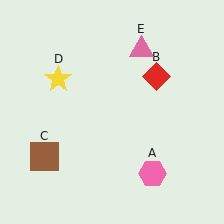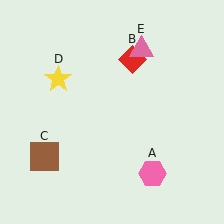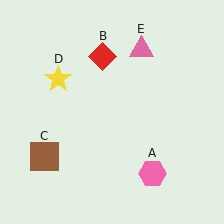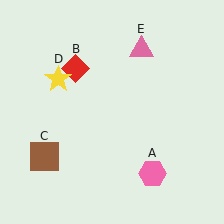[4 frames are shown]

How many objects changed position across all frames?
1 object changed position: red diamond (object B).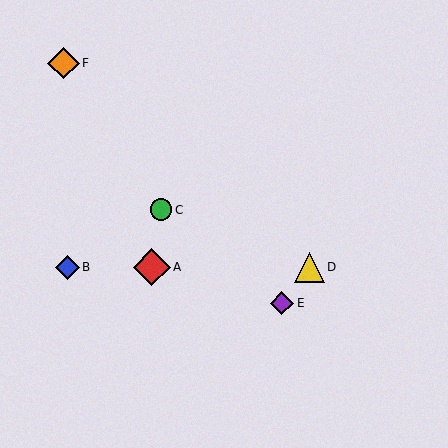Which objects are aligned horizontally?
Objects A, B, D are aligned horizontally.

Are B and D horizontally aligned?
Yes, both are at y≈267.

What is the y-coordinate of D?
Object D is at y≈267.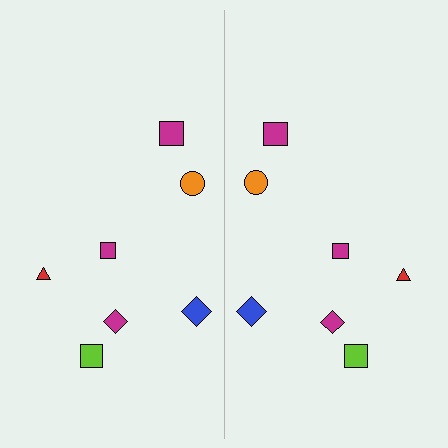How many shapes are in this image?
There are 14 shapes in this image.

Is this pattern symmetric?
Yes, this pattern has bilateral (reflection) symmetry.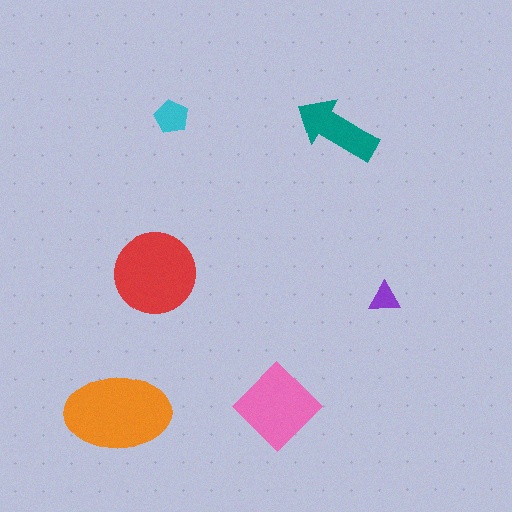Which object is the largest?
The orange ellipse.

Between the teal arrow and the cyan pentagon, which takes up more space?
The teal arrow.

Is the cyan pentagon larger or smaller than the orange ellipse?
Smaller.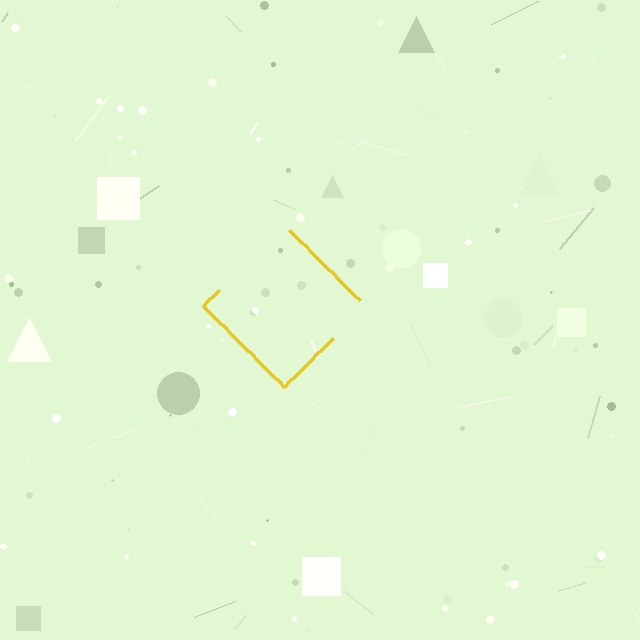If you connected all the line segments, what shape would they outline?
They would outline a diamond.